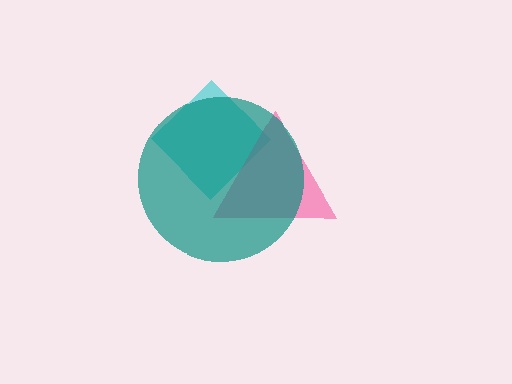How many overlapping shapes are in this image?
There are 3 overlapping shapes in the image.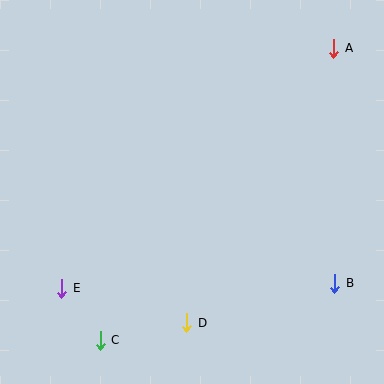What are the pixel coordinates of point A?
Point A is at (334, 48).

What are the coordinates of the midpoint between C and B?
The midpoint between C and B is at (218, 312).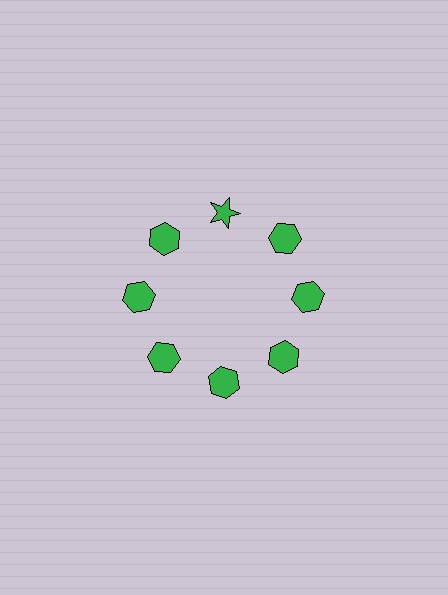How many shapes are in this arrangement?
There are 8 shapes arranged in a ring pattern.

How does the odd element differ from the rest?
It has a different shape: star instead of hexagon.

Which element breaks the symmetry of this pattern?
The green star at roughly the 12 o'clock position breaks the symmetry. All other shapes are green hexagons.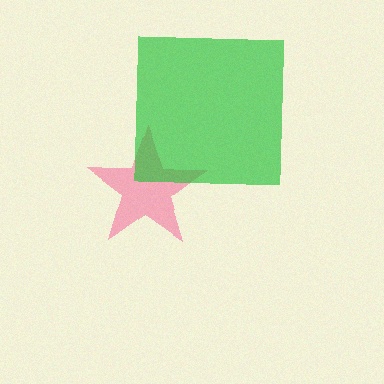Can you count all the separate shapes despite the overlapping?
Yes, there are 2 separate shapes.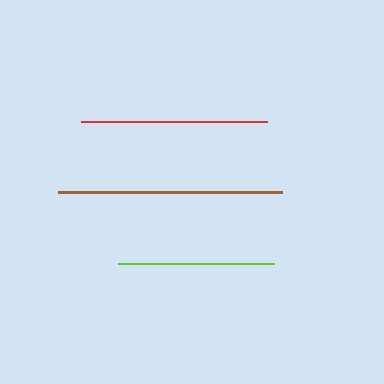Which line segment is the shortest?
The lime line is the shortest at approximately 157 pixels.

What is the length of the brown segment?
The brown segment is approximately 223 pixels long.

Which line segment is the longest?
The brown line is the longest at approximately 223 pixels.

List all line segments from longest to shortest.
From longest to shortest: brown, red, lime.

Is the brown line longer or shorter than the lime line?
The brown line is longer than the lime line.